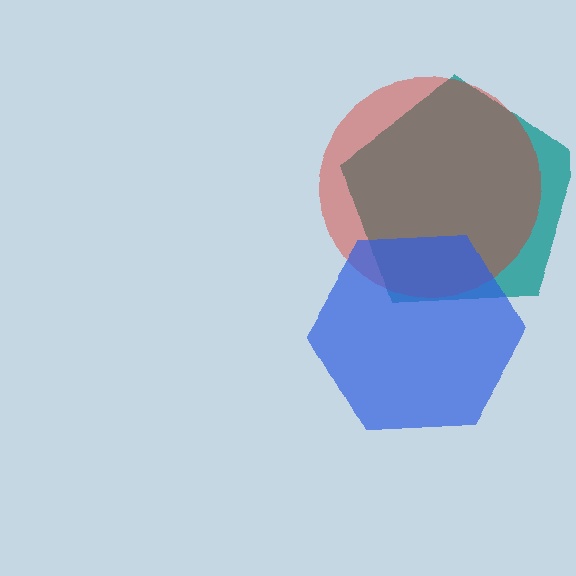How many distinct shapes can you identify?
There are 3 distinct shapes: a teal pentagon, a red circle, a blue hexagon.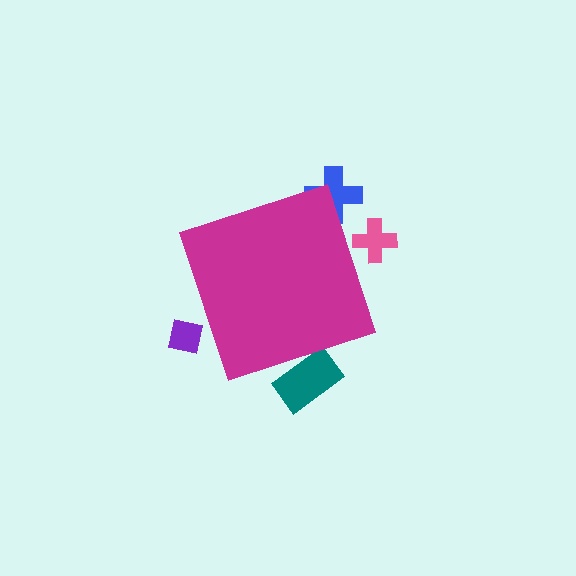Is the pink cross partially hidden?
Yes, the pink cross is partially hidden behind the magenta diamond.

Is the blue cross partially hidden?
Yes, the blue cross is partially hidden behind the magenta diamond.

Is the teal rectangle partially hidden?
Yes, the teal rectangle is partially hidden behind the magenta diamond.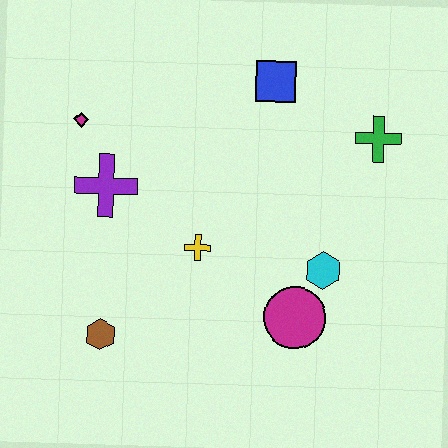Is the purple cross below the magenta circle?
No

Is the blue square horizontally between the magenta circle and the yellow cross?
Yes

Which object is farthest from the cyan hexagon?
The magenta diamond is farthest from the cyan hexagon.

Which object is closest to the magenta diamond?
The purple cross is closest to the magenta diamond.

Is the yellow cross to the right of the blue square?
No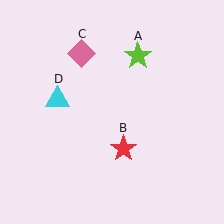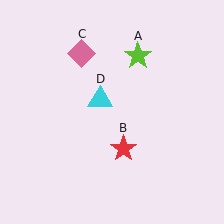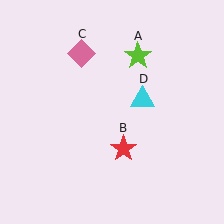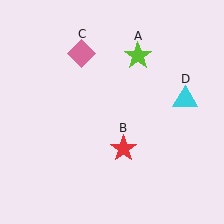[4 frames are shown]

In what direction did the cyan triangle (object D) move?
The cyan triangle (object D) moved right.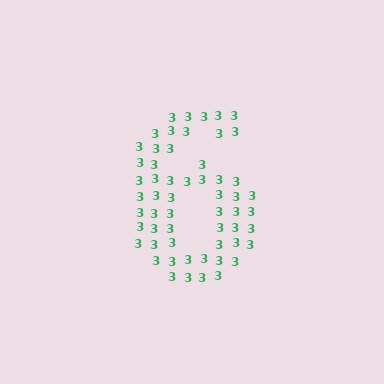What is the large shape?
The large shape is the digit 6.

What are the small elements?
The small elements are digit 3's.